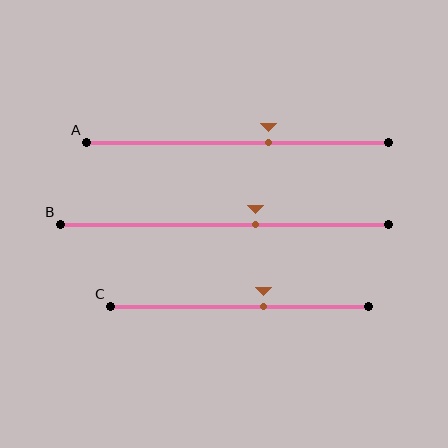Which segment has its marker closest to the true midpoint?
Segment C has its marker closest to the true midpoint.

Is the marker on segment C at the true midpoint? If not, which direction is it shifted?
No, the marker on segment C is shifted to the right by about 9% of the segment length.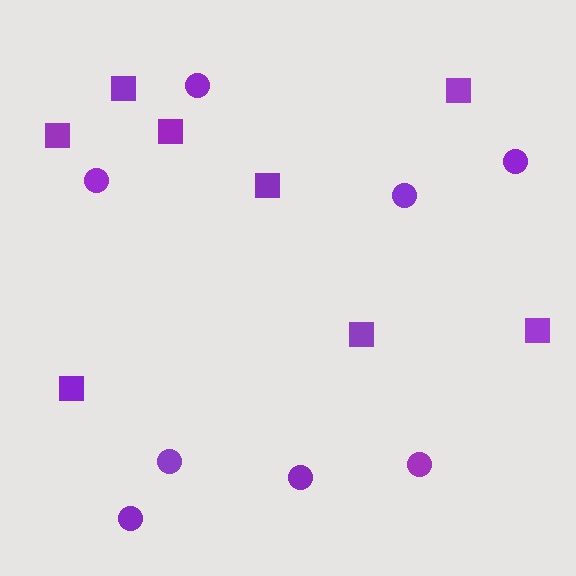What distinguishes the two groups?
There are 2 groups: one group of circles (8) and one group of squares (8).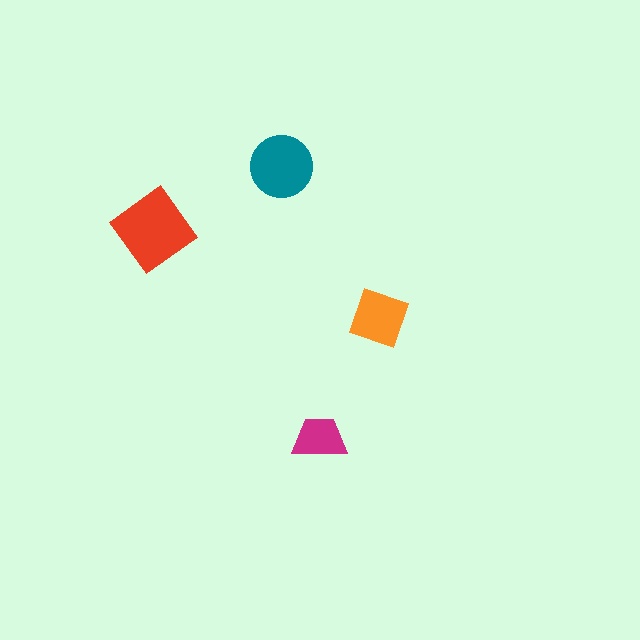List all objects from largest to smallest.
The red diamond, the teal circle, the orange diamond, the magenta trapezoid.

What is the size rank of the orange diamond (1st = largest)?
3rd.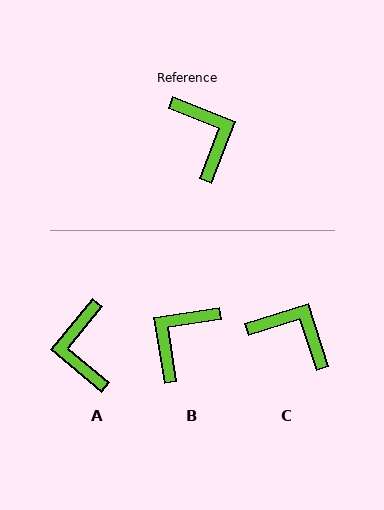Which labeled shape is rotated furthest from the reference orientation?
A, about 162 degrees away.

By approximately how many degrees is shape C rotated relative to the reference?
Approximately 39 degrees counter-clockwise.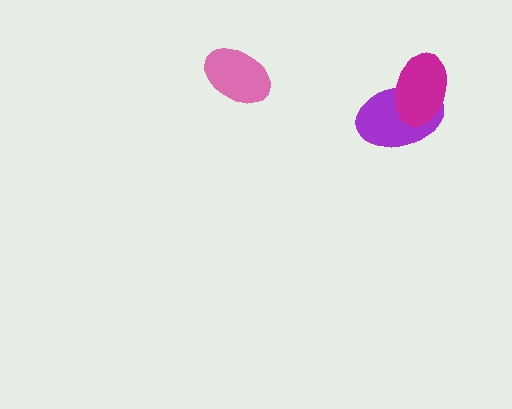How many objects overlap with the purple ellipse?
1 object overlaps with the purple ellipse.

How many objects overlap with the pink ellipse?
0 objects overlap with the pink ellipse.